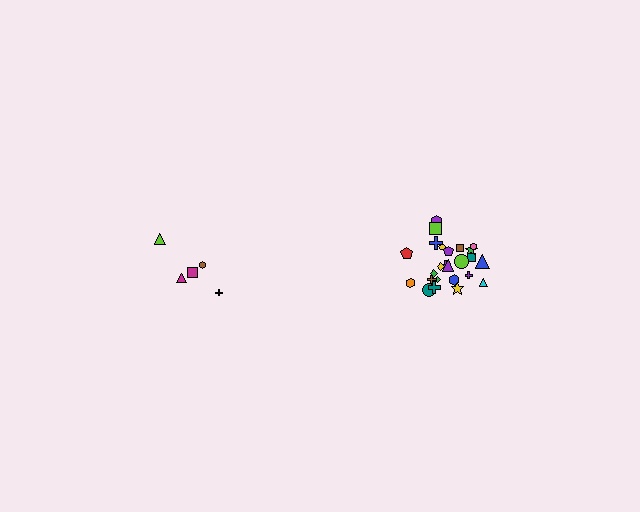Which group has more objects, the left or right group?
The right group.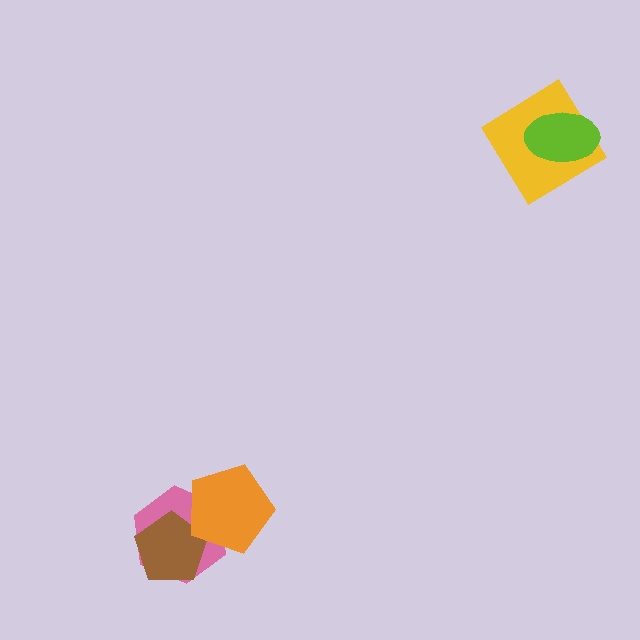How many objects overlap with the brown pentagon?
2 objects overlap with the brown pentagon.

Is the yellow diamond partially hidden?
Yes, it is partially covered by another shape.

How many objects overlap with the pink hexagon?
2 objects overlap with the pink hexagon.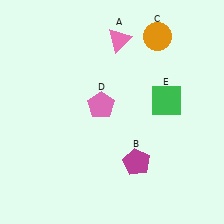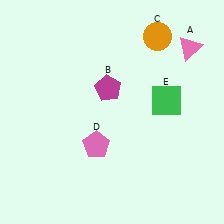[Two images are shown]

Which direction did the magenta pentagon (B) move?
The magenta pentagon (B) moved up.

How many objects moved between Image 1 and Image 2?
3 objects moved between the two images.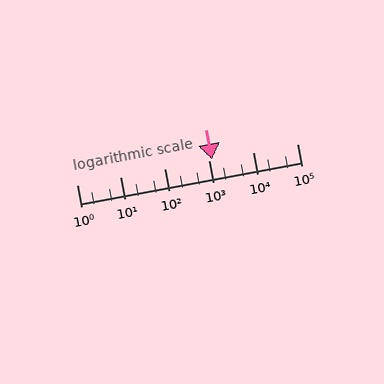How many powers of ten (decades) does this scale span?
The scale spans 5 decades, from 1 to 100000.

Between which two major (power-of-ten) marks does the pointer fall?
The pointer is between 1000 and 10000.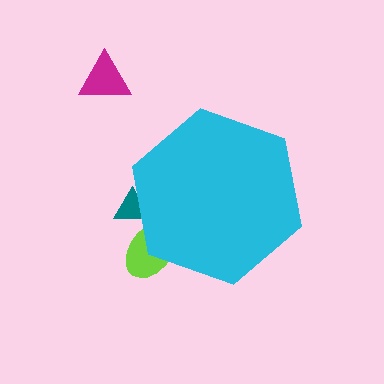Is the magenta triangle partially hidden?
No, the magenta triangle is fully visible.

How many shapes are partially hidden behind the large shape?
2 shapes are partially hidden.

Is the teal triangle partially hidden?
Yes, the teal triangle is partially hidden behind the cyan hexagon.